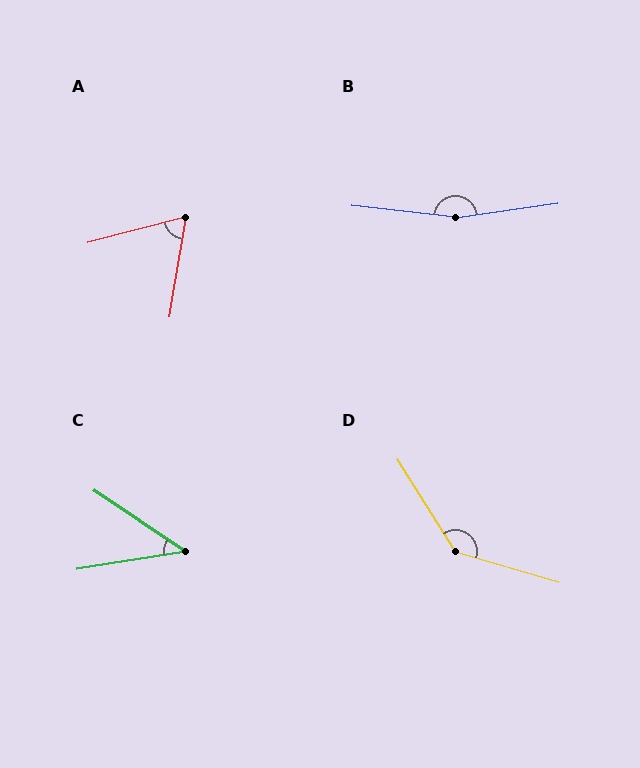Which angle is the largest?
B, at approximately 165 degrees.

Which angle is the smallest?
C, at approximately 43 degrees.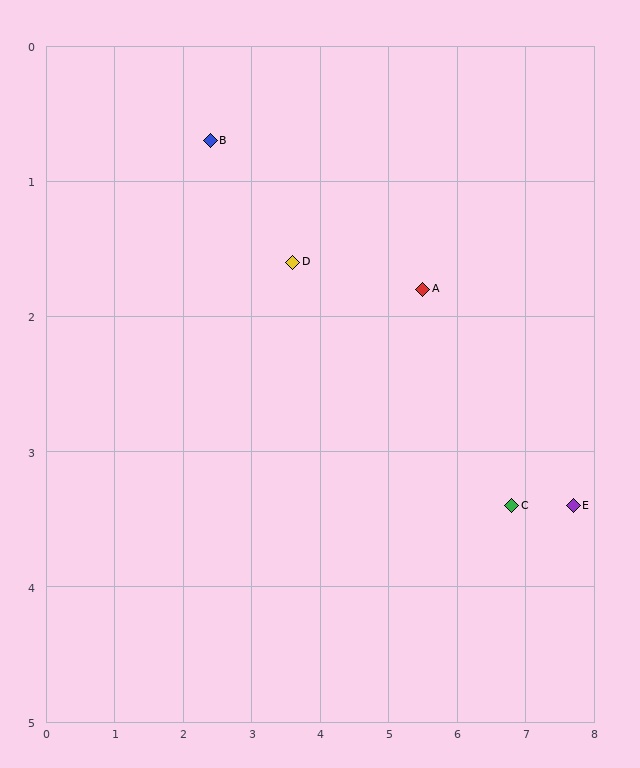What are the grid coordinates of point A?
Point A is at approximately (5.5, 1.8).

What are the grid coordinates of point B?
Point B is at approximately (2.4, 0.7).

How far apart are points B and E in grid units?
Points B and E are about 5.9 grid units apart.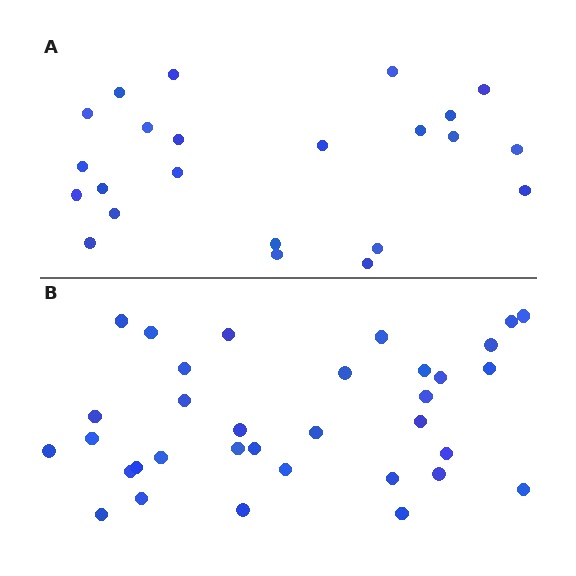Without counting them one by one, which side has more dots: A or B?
Region B (the bottom region) has more dots.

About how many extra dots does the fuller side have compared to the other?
Region B has roughly 12 or so more dots than region A.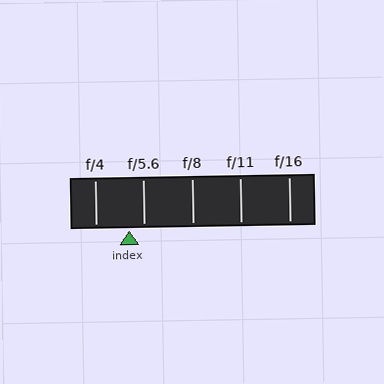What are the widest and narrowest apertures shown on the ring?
The widest aperture shown is f/4 and the narrowest is f/16.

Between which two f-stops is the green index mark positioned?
The index mark is between f/4 and f/5.6.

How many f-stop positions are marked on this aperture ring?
There are 5 f-stop positions marked.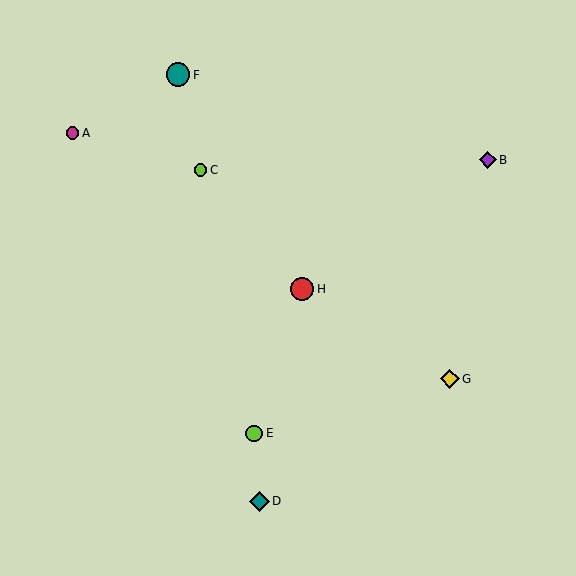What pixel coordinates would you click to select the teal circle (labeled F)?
Click at (178, 75) to select the teal circle F.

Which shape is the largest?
The teal circle (labeled F) is the largest.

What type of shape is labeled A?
Shape A is a magenta circle.